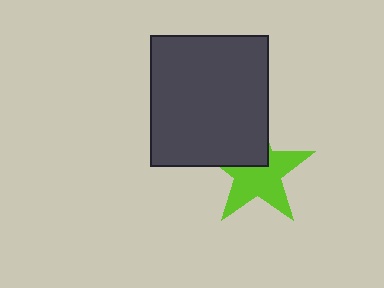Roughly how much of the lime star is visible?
About half of it is visible (roughly 65%).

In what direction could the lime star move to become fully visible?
The lime star could move toward the lower-right. That would shift it out from behind the dark gray rectangle entirely.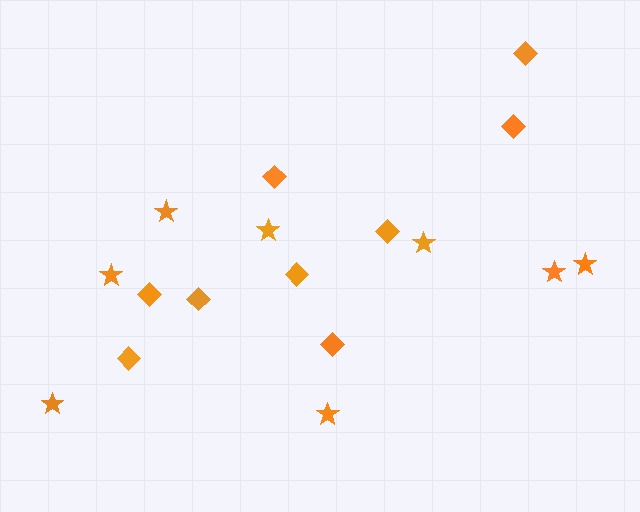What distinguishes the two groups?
There are 2 groups: one group of diamonds (9) and one group of stars (8).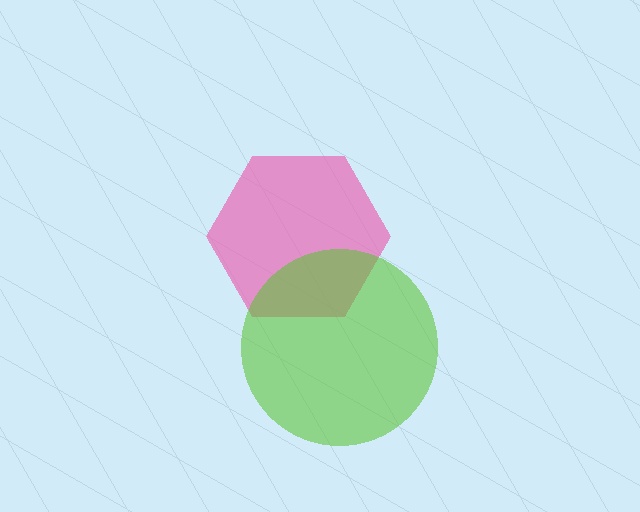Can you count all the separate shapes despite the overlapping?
Yes, there are 2 separate shapes.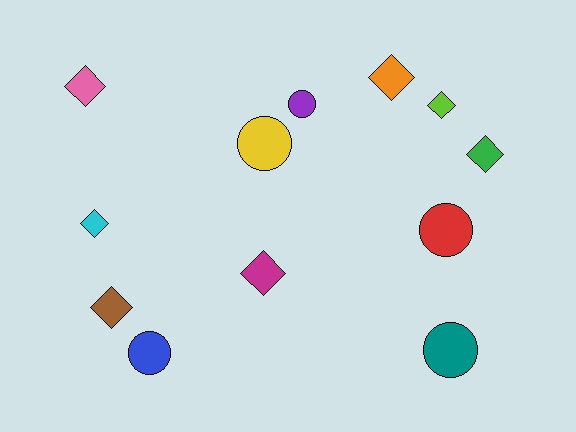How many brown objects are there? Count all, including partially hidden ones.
There is 1 brown object.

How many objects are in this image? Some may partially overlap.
There are 12 objects.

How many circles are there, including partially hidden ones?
There are 5 circles.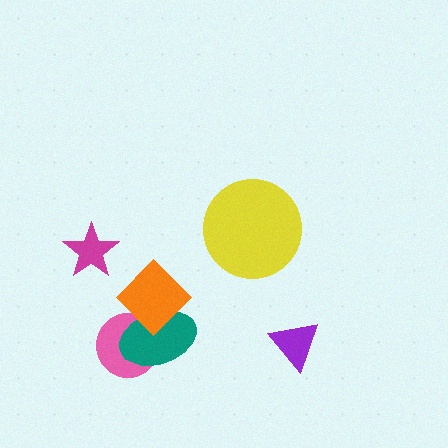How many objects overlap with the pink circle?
2 objects overlap with the pink circle.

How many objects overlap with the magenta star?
0 objects overlap with the magenta star.